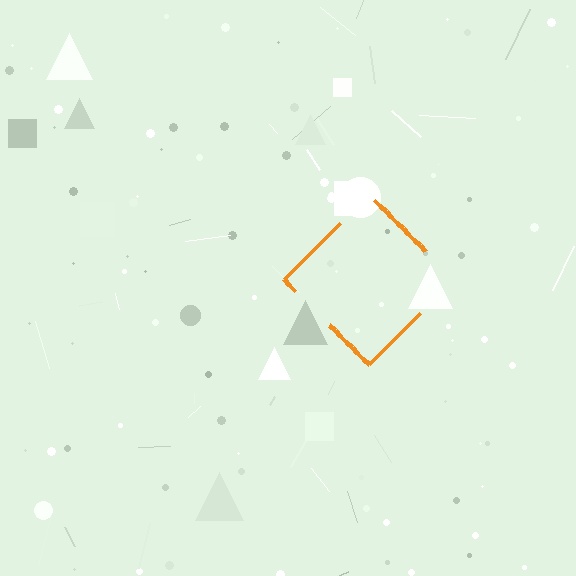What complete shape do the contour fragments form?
The contour fragments form a diamond.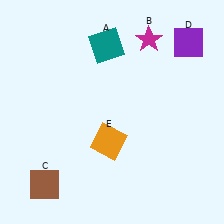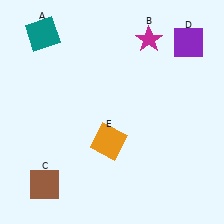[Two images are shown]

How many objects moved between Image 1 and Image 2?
1 object moved between the two images.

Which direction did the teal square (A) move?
The teal square (A) moved left.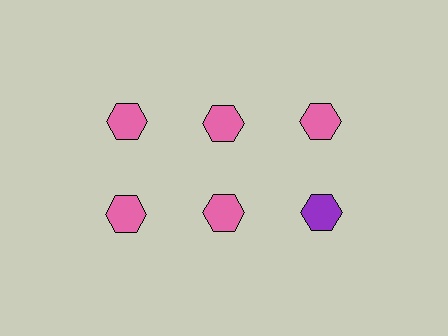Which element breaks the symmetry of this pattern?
The purple hexagon in the second row, center column breaks the symmetry. All other shapes are pink hexagons.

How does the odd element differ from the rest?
It has a different color: purple instead of pink.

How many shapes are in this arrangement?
There are 6 shapes arranged in a grid pattern.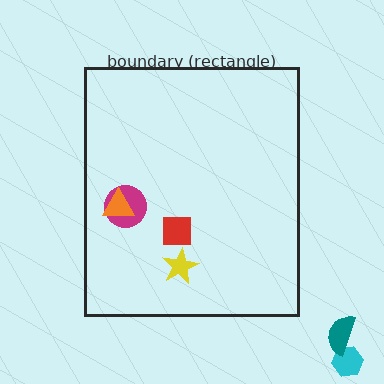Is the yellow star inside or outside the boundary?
Inside.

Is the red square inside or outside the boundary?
Inside.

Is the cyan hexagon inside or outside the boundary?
Outside.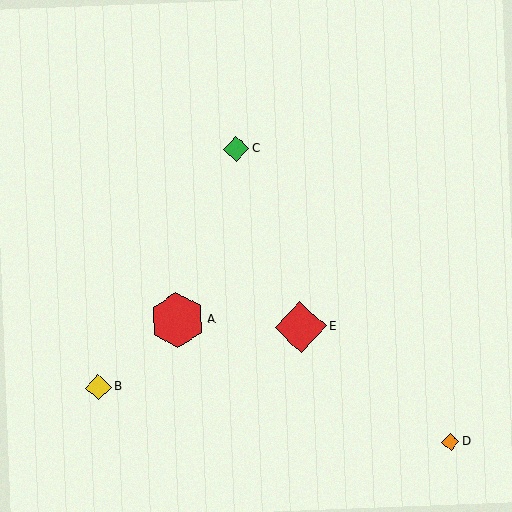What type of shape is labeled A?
Shape A is a red hexagon.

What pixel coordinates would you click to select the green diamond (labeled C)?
Click at (236, 149) to select the green diamond C.